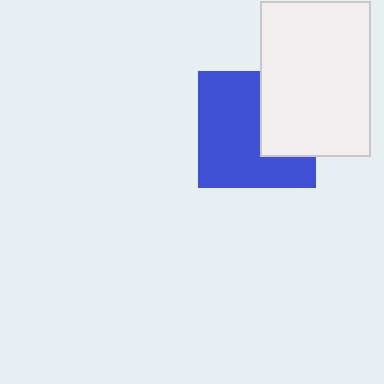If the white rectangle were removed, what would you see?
You would see the complete blue square.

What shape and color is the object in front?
The object in front is a white rectangle.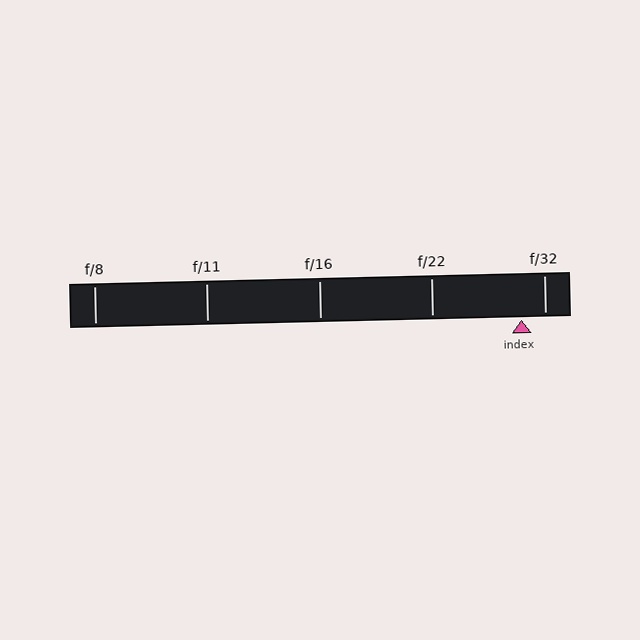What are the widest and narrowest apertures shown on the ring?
The widest aperture shown is f/8 and the narrowest is f/32.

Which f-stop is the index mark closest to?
The index mark is closest to f/32.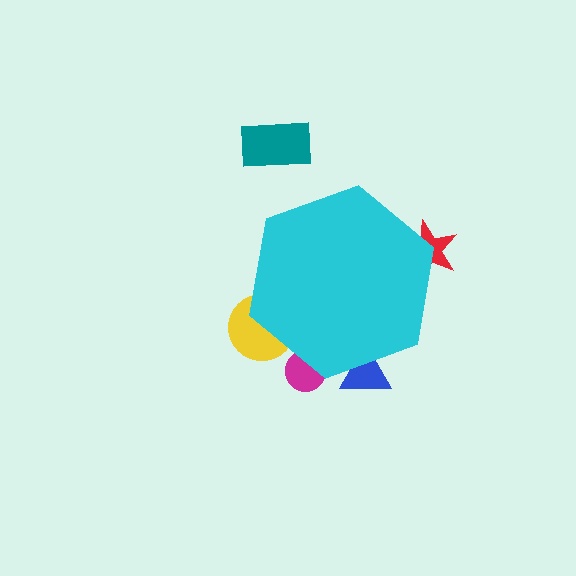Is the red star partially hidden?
Yes, the red star is partially hidden behind the cyan hexagon.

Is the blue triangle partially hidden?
Yes, the blue triangle is partially hidden behind the cyan hexagon.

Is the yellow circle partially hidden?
Yes, the yellow circle is partially hidden behind the cyan hexagon.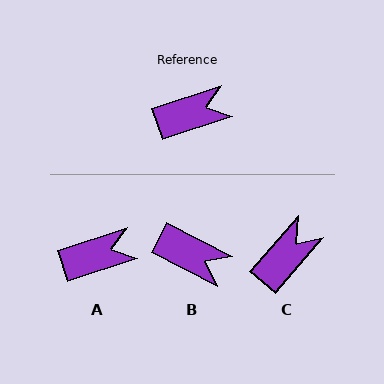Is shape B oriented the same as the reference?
No, it is off by about 45 degrees.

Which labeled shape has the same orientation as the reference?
A.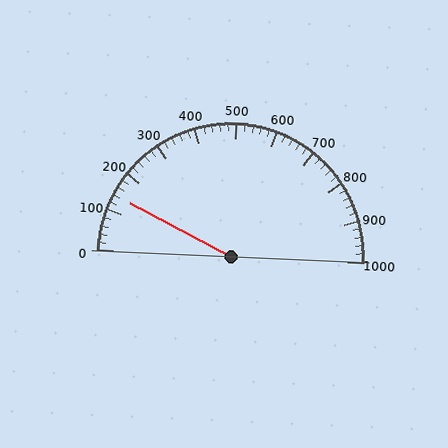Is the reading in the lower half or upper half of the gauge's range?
The reading is in the lower half of the range (0 to 1000).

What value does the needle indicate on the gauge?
The needle indicates approximately 140.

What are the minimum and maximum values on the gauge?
The gauge ranges from 0 to 1000.